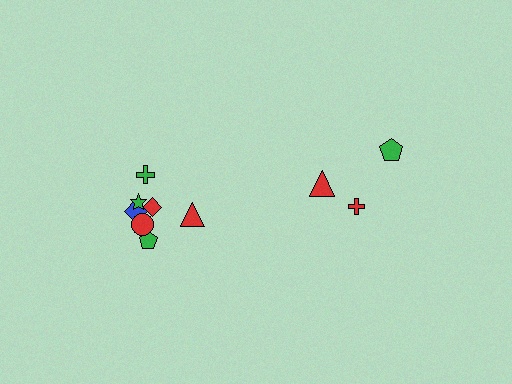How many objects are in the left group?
There are 7 objects.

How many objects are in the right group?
There are 3 objects.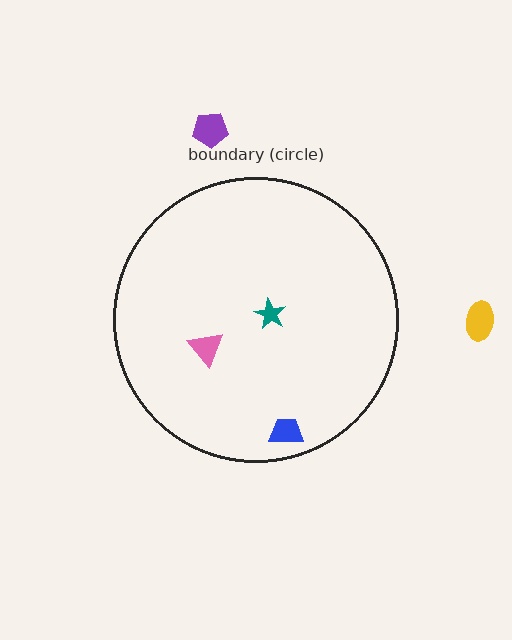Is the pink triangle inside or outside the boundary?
Inside.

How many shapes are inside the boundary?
3 inside, 2 outside.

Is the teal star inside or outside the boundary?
Inside.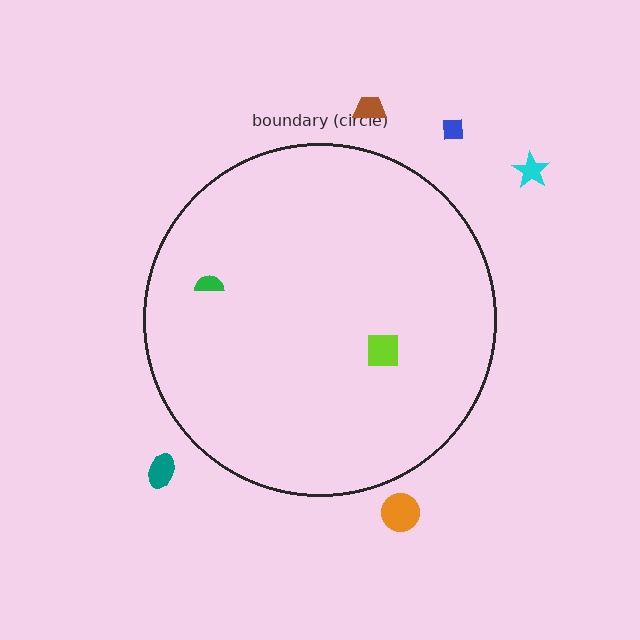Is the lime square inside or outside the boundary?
Inside.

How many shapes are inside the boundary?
2 inside, 5 outside.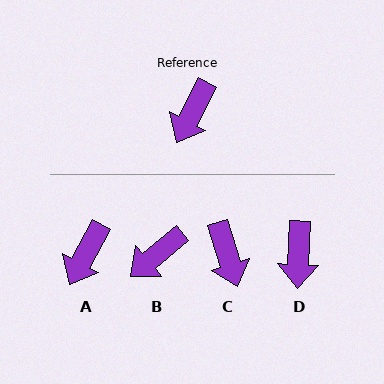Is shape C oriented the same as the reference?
No, it is off by about 45 degrees.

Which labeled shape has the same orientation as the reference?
A.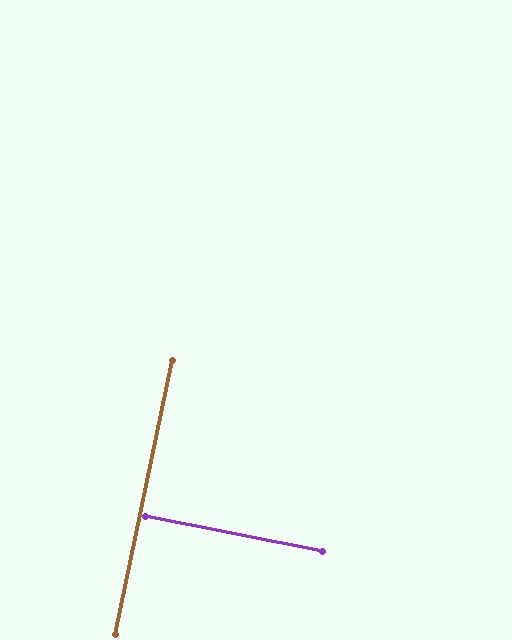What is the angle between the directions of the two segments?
Approximately 89 degrees.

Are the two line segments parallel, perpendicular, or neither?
Perpendicular — they meet at approximately 89°.